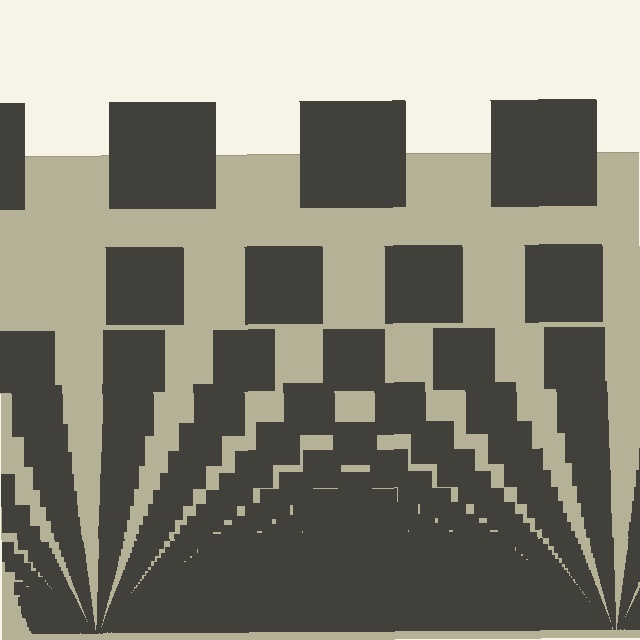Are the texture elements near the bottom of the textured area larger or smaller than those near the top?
Smaller. The gradient is inverted — elements near the bottom are smaller and denser.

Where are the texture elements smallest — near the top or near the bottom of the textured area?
Near the bottom.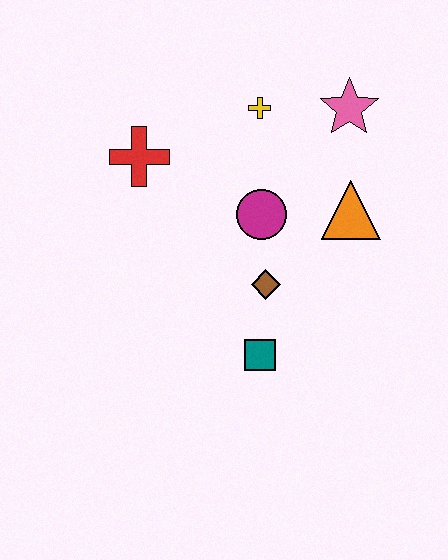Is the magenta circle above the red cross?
No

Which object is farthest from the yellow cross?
The teal square is farthest from the yellow cross.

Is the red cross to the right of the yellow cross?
No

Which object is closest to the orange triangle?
The magenta circle is closest to the orange triangle.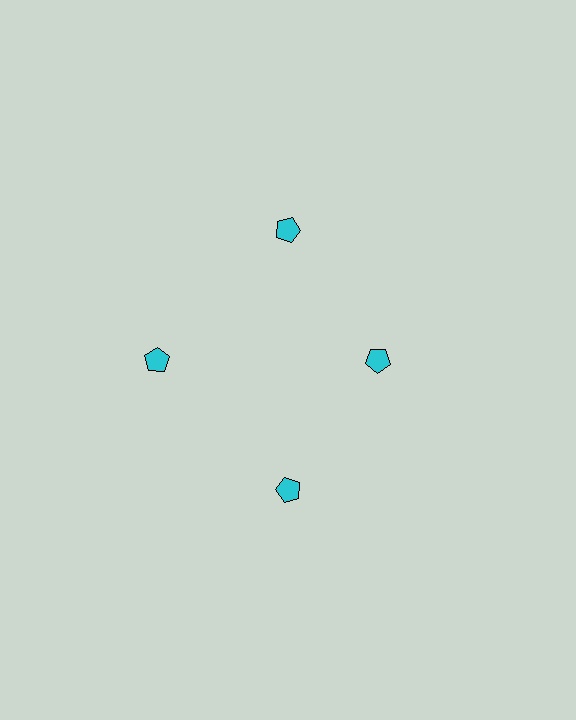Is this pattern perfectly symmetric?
No. The 4 cyan pentagons are arranged in a ring, but one element near the 3 o'clock position is pulled inward toward the center, breaking the 4-fold rotational symmetry.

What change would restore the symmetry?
The symmetry would be restored by moving it outward, back onto the ring so that all 4 pentagons sit at equal angles and equal distance from the center.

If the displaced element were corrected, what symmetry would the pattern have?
It would have 4-fold rotational symmetry — the pattern would map onto itself every 90 degrees.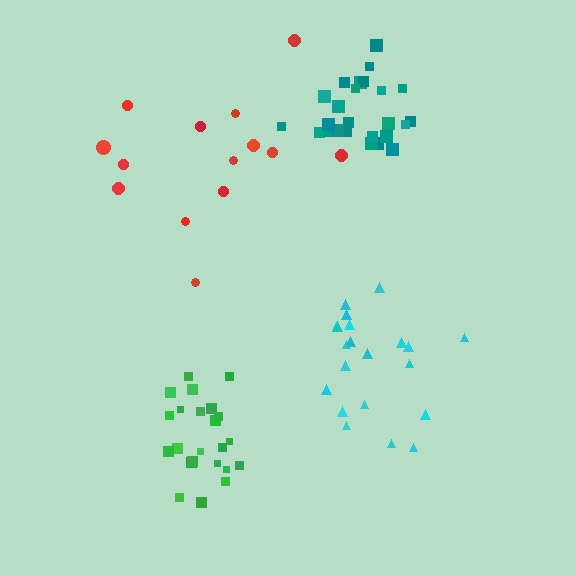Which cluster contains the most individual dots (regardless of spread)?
Teal (26).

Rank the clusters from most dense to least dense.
green, teal, cyan, red.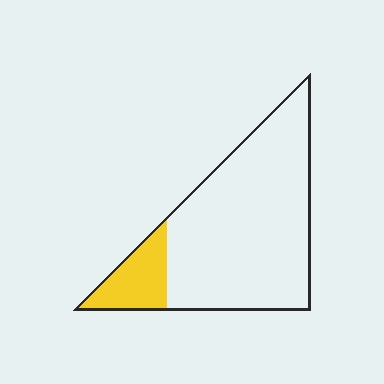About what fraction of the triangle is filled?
About one sixth (1/6).